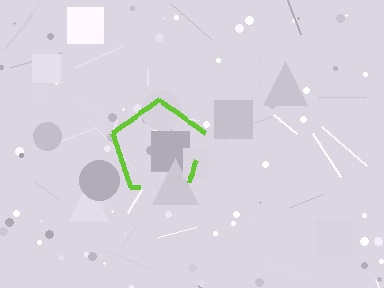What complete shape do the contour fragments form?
The contour fragments form a pentagon.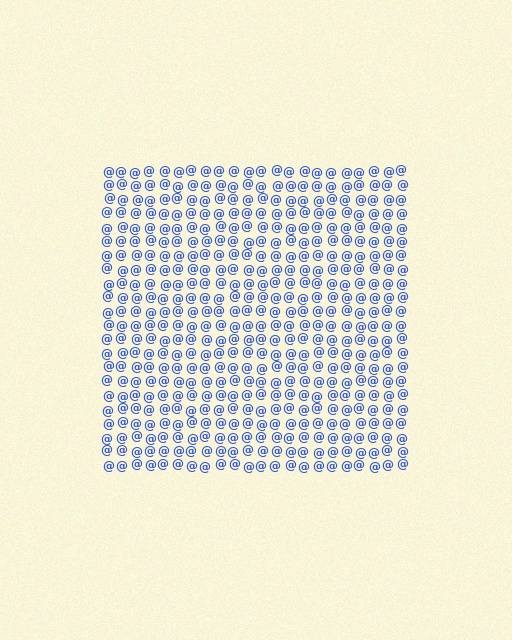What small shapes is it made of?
It is made of small at signs.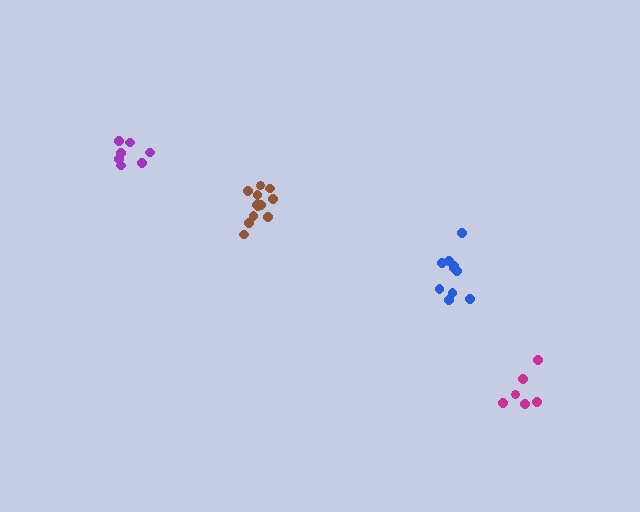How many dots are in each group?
Group 1: 10 dots, Group 2: 6 dots, Group 3: 7 dots, Group 4: 12 dots (35 total).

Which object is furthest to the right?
The magenta cluster is rightmost.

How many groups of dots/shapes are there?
There are 4 groups.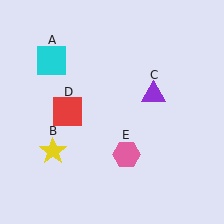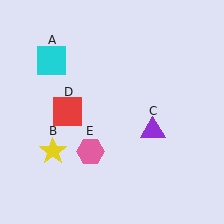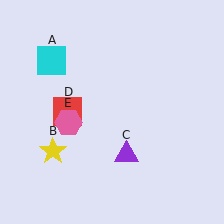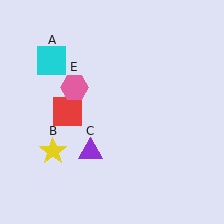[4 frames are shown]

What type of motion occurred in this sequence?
The purple triangle (object C), pink hexagon (object E) rotated clockwise around the center of the scene.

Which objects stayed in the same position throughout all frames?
Cyan square (object A) and yellow star (object B) and red square (object D) remained stationary.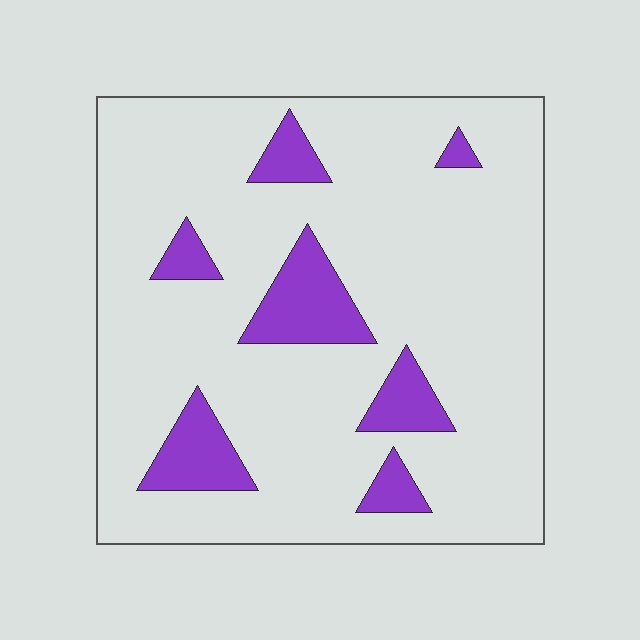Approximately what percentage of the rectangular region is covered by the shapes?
Approximately 15%.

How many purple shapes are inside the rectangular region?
7.